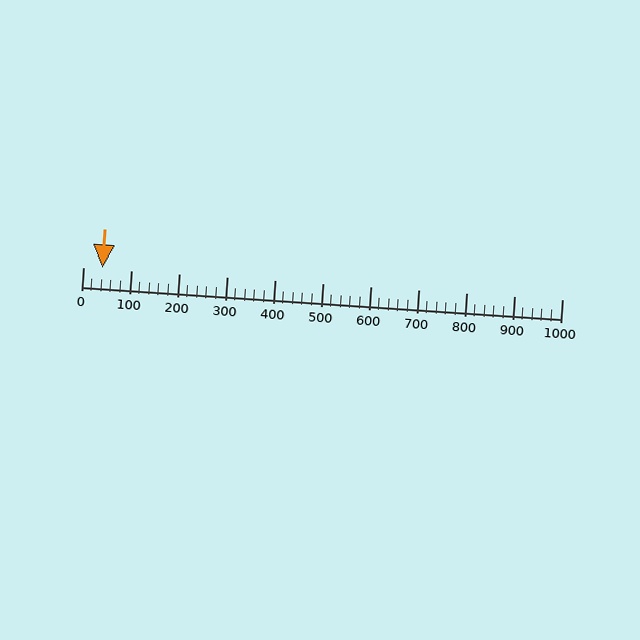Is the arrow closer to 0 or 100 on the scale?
The arrow is closer to 0.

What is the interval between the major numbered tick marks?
The major tick marks are spaced 100 units apart.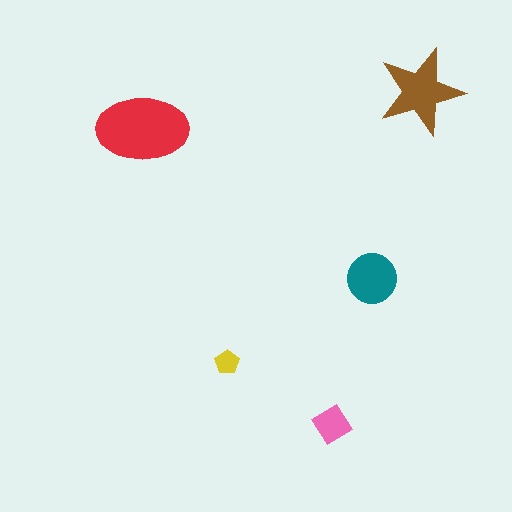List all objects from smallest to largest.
The yellow pentagon, the pink diamond, the teal circle, the brown star, the red ellipse.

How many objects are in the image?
There are 5 objects in the image.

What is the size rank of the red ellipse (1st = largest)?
1st.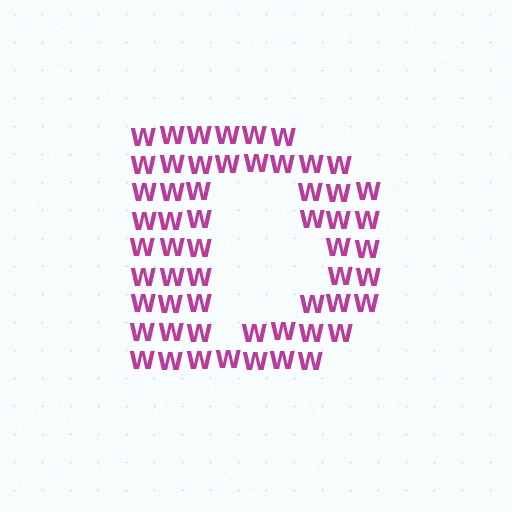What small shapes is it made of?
It is made of small letter W's.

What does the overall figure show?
The overall figure shows the letter D.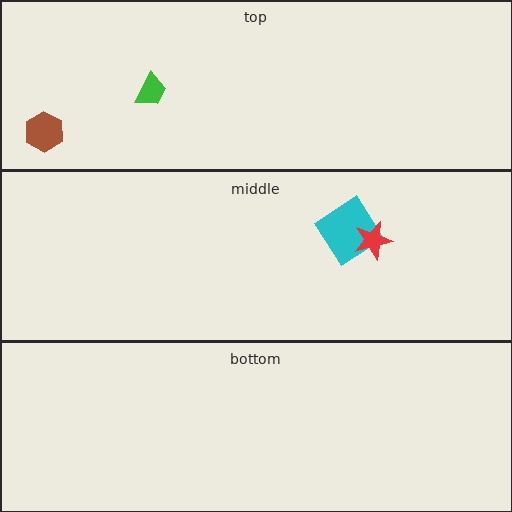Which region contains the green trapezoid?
The top region.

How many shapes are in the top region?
2.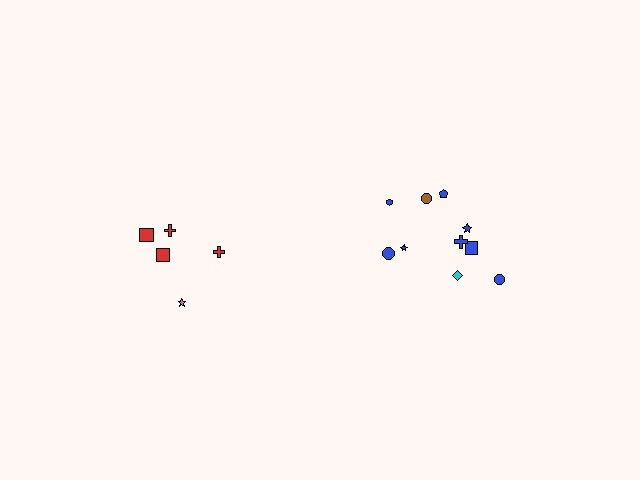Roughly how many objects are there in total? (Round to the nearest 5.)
Roughly 15 objects in total.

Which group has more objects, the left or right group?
The right group.